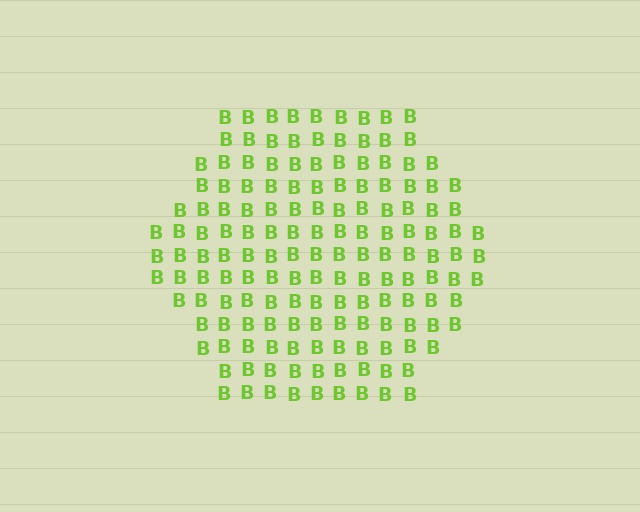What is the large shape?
The large shape is a hexagon.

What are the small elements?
The small elements are letter B's.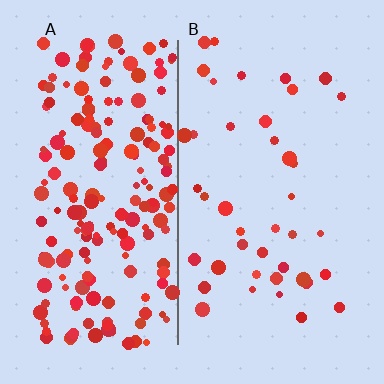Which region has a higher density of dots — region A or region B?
A (the left).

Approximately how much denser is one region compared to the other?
Approximately 4.7× — region A over region B.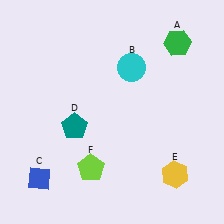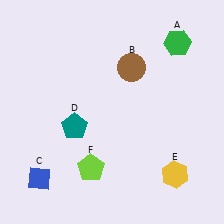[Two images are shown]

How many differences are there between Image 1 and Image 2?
There is 1 difference between the two images.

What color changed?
The circle (B) changed from cyan in Image 1 to brown in Image 2.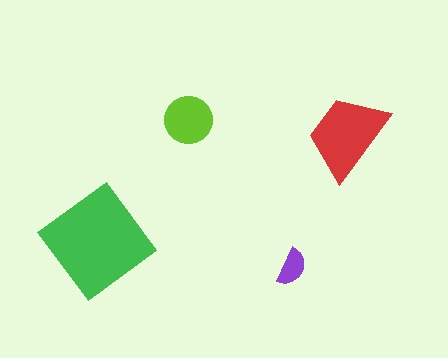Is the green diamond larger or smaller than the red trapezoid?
Larger.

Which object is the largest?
The green diamond.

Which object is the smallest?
The purple semicircle.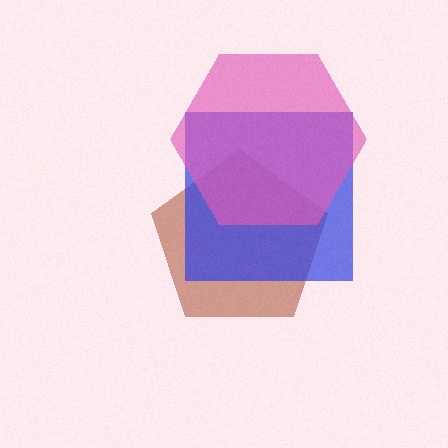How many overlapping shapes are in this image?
There are 3 overlapping shapes in the image.